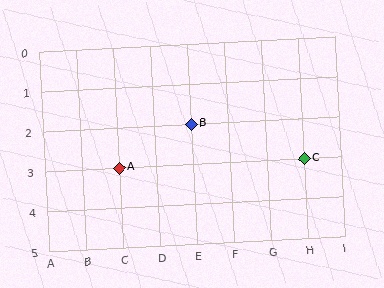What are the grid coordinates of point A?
Point A is at grid coordinates (C, 3).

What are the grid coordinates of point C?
Point C is at grid coordinates (H, 3).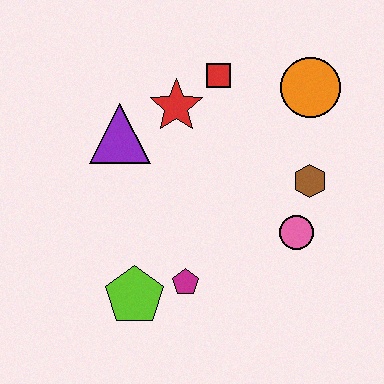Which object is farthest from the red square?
The lime pentagon is farthest from the red square.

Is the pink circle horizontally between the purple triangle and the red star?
No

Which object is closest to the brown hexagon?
The pink circle is closest to the brown hexagon.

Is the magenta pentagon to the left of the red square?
Yes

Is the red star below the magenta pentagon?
No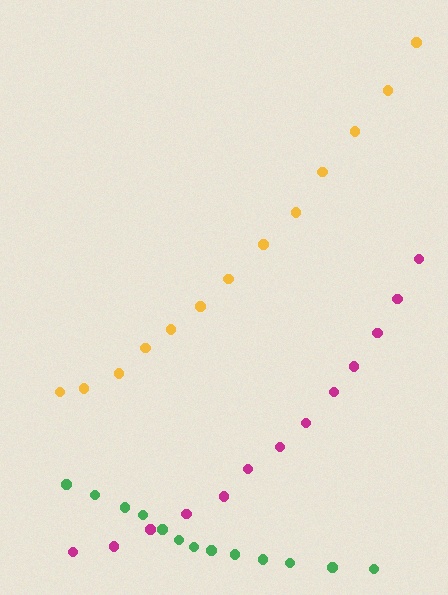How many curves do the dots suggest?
There are 3 distinct paths.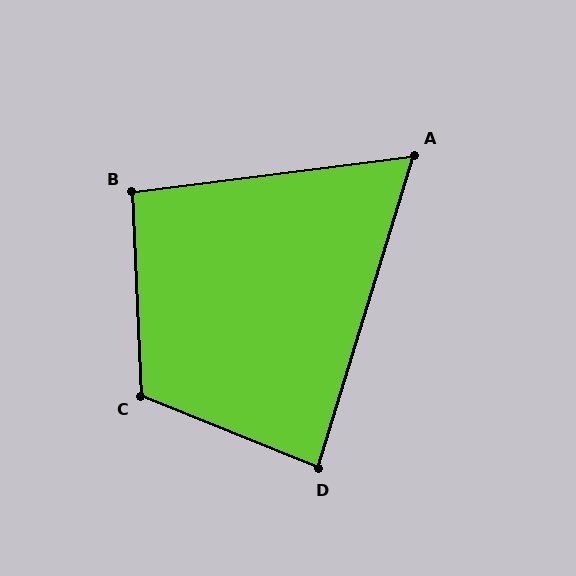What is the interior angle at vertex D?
Approximately 85 degrees (approximately right).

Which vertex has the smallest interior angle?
A, at approximately 66 degrees.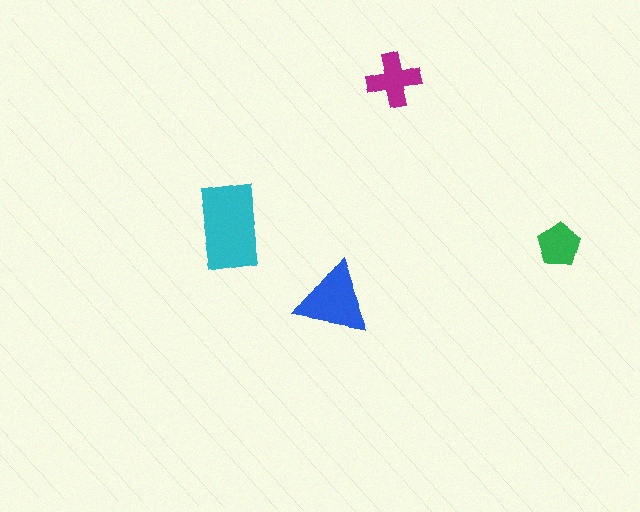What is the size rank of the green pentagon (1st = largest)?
4th.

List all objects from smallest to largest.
The green pentagon, the magenta cross, the blue triangle, the cyan rectangle.